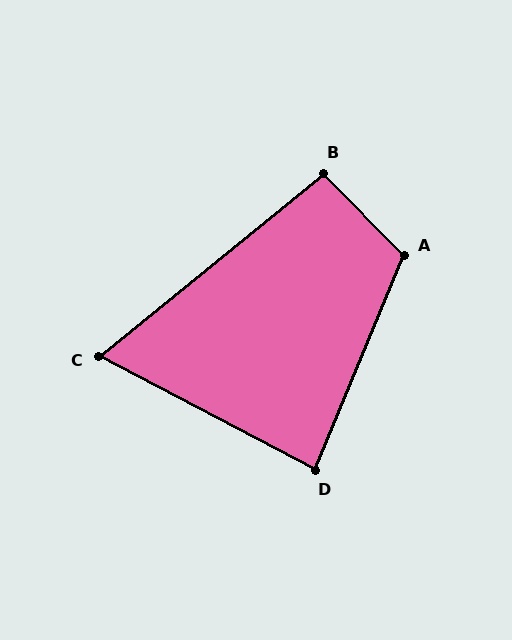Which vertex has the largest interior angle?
A, at approximately 113 degrees.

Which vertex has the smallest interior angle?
C, at approximately 67 degrees.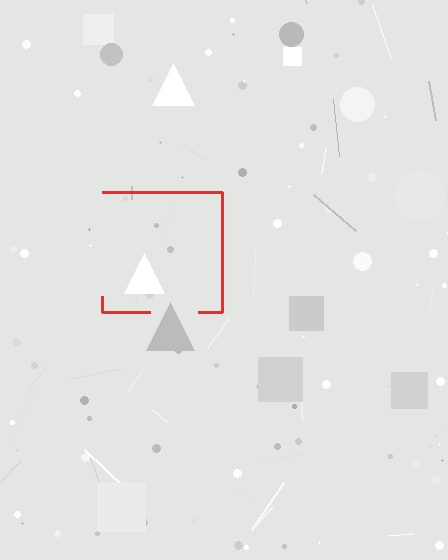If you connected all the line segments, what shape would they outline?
They would outline a square.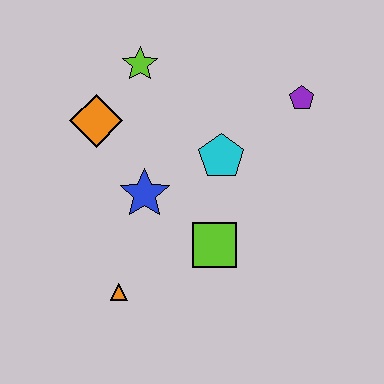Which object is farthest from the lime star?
The orange triangle is farthest from the lime star.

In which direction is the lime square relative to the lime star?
The lime square is below the lime star.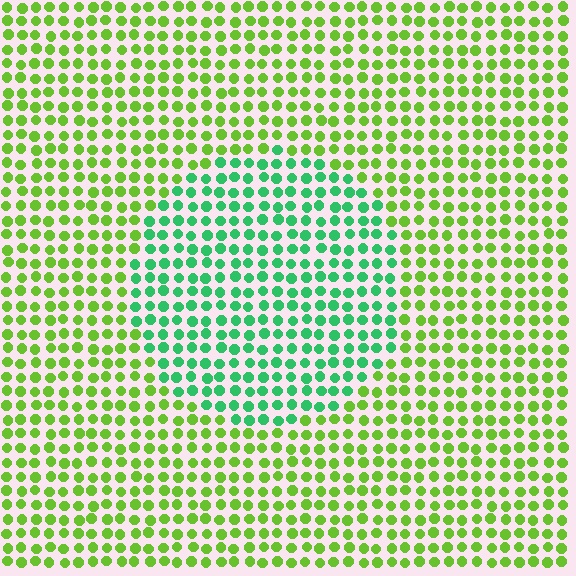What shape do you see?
I see a circle.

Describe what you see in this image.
The image is filled with small lime elements in a uniform arrangement. A circle-shaped region is visible where the elements are tinted to a slightly different hue, forming a subtle color boundary.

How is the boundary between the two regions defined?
The boundary is defined purely by a slight shift in hue (about 46 degrees). Spacing, size, and orientation are identical on both sides.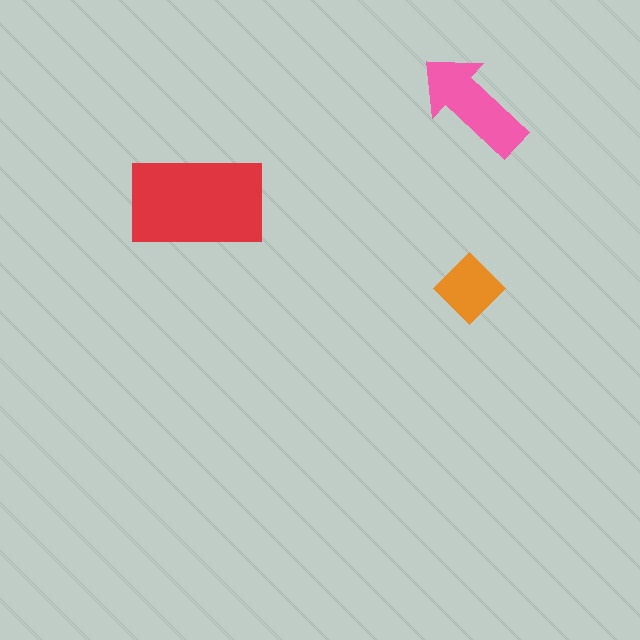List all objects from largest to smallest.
The red rectangle, the pink arrow, the orange diamond.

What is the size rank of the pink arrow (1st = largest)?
2nd.